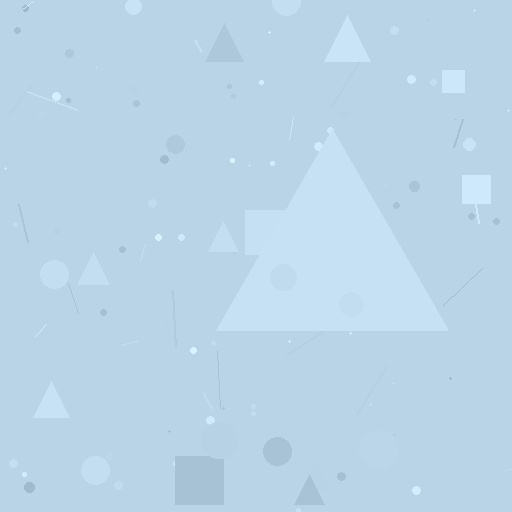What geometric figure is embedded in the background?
A triangle is embedded in the background.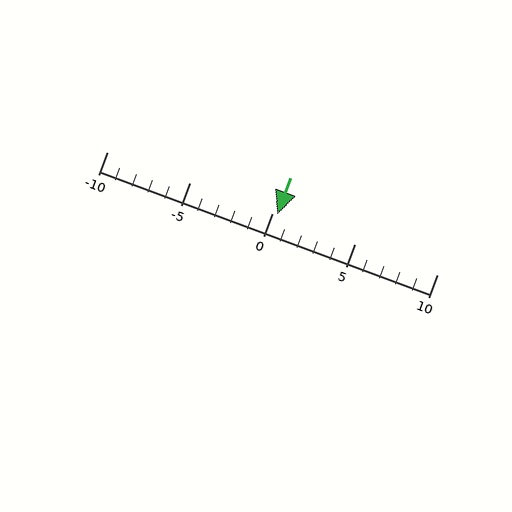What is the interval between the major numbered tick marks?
The major tick marks are spaced 5 units apart.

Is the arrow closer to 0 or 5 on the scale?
The arrow is closer to 0.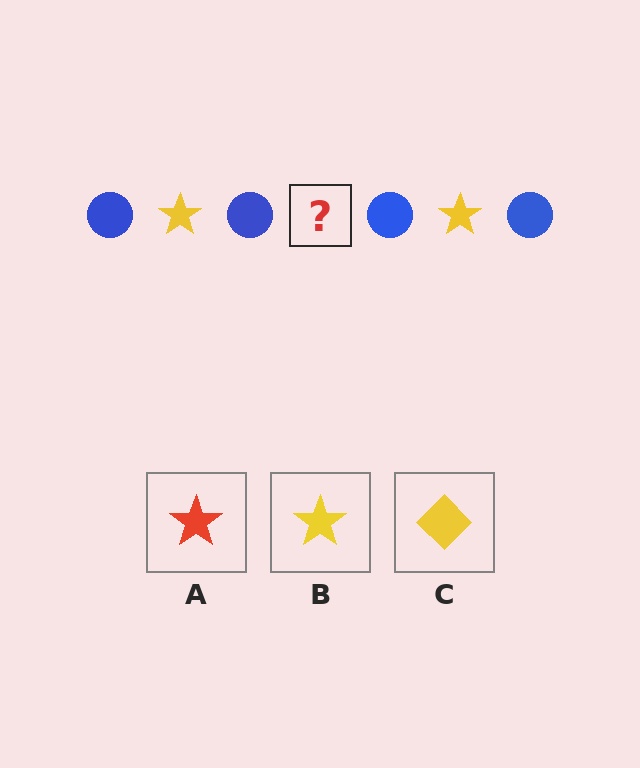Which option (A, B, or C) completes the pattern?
B.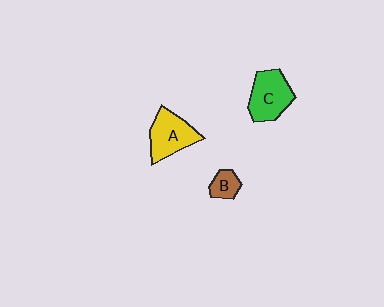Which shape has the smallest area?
Shape B (brown).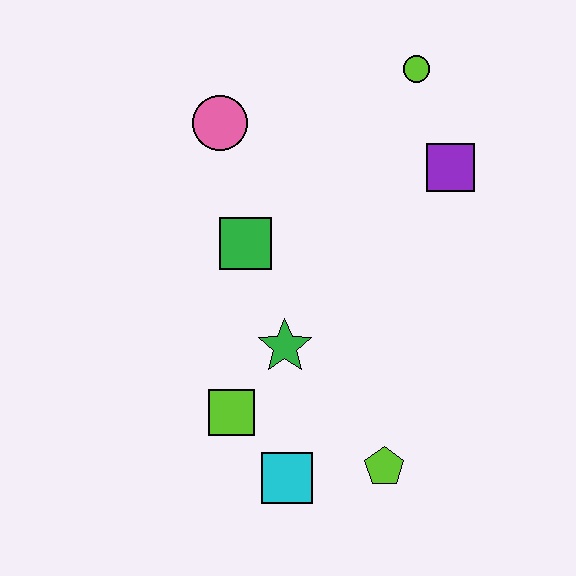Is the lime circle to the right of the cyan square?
Yes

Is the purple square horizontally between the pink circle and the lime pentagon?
No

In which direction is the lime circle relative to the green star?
The lime circle is above the green star.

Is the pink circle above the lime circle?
No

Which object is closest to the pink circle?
The green square is closest to the pink circle.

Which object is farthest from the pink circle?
The lime pentagon is farthest from the pink circle.